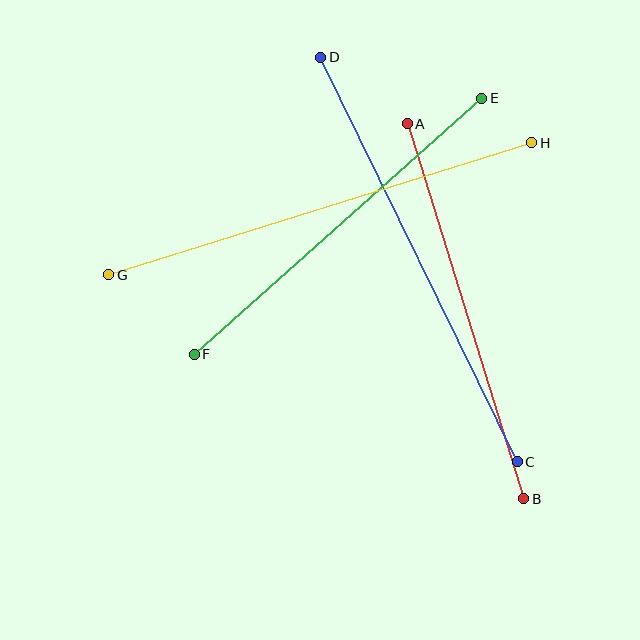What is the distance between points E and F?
The distance is approximately 385 pixels.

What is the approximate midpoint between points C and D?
The midpoint is at approximately (419, 260) pixels.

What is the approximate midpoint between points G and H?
The midpoint is at approximately (320, 209) pixels.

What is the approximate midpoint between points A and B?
The midpoint is at approximately (466, 311) pixels.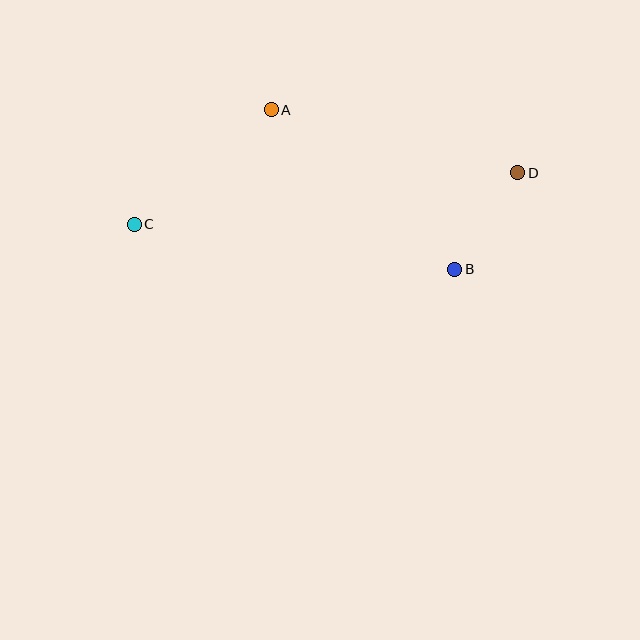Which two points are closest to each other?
Points B and D are closest to each other.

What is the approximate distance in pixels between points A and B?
The distance between A and B is approximately 243 pixels.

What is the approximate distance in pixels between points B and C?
The distance between B and C is approximately 324 pixels.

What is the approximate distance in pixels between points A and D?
The distance between A and D is approximately 254 pixels.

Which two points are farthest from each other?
Points C and D are farthest from each other.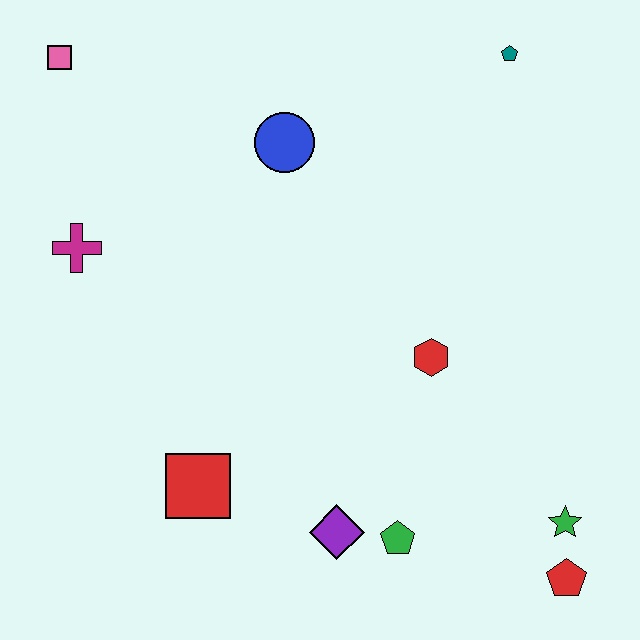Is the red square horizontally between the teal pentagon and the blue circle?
No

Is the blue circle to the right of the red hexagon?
No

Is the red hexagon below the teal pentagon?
Yes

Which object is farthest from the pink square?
The red pentagon is farthest from the pink square.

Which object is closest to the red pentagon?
The green star is closest to the red pentagon.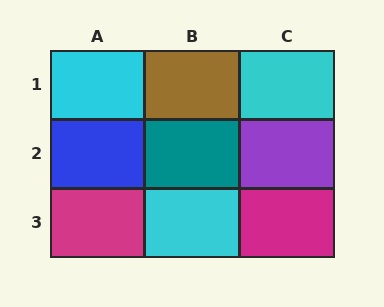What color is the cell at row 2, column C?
Purple.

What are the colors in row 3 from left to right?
Magenta, cyan, magenta.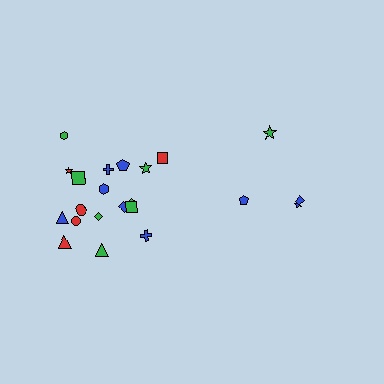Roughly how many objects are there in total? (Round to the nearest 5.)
Roughly 20 objects in total.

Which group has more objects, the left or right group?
The left group.